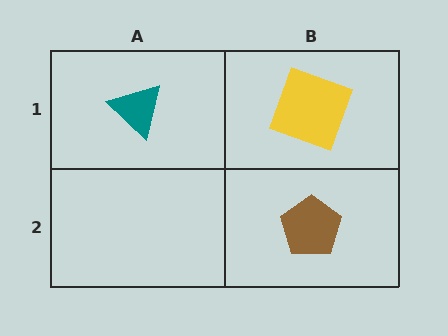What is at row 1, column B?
A yellow square.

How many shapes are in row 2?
1 shape.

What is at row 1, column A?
A teal triangle.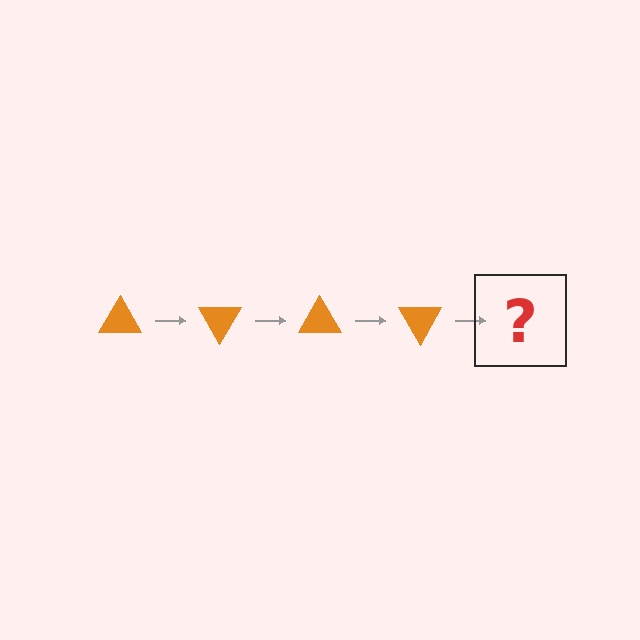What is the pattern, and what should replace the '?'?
The pattern is that the triangle rotates 60 degrees each step. The '?' should be an orange triangle rotated 240 degrees.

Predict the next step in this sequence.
The next step is an orange triangle rotated 240 degrees.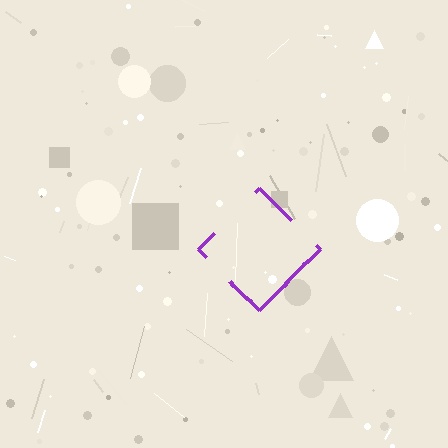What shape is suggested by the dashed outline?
The dashed outline suggests a diamond.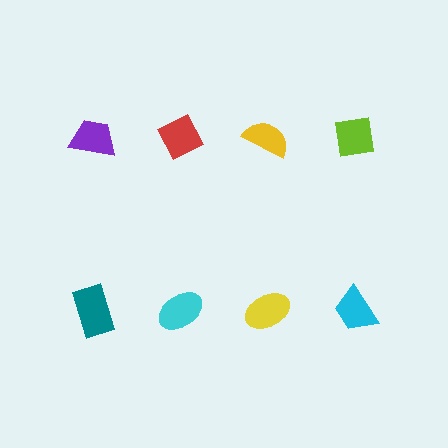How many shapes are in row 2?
4 shapes.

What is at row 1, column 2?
A red diamond.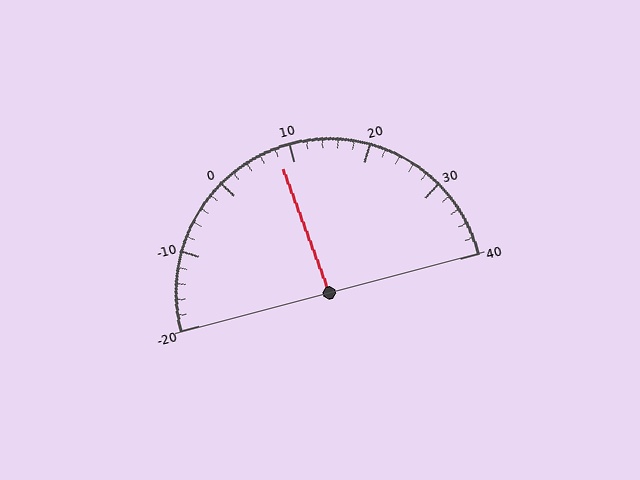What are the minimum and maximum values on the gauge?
The gauge ranges from -20 to 40.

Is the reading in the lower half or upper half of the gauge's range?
The reading is in the lower half of the range (-20 to 40).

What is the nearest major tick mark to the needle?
The nearest major tick mark is 10.